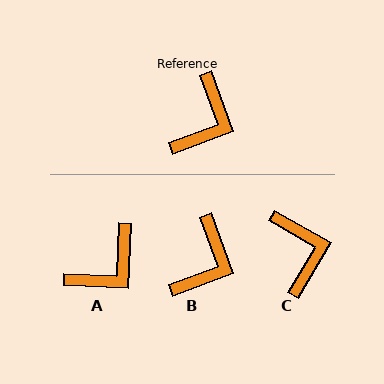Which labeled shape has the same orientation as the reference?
B.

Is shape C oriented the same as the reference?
No, it is off by about 40 degrees.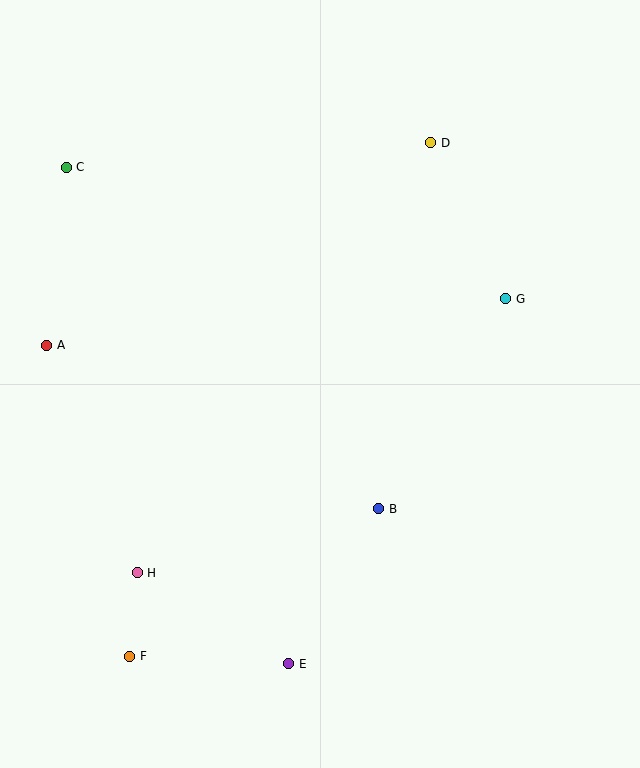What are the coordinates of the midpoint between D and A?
The midpoint between D and A is at (239, 244).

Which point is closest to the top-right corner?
Point D is closest to the top-right corner.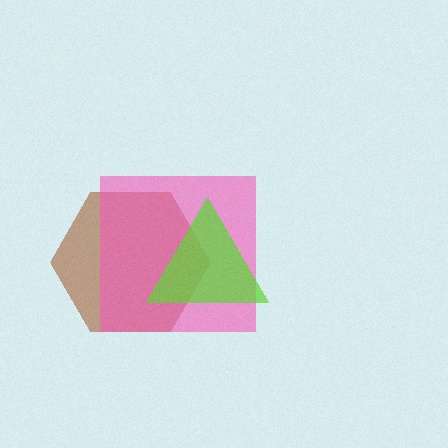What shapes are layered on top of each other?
The layered shapes are: a brown hexagon, a pink square, a lime triangle.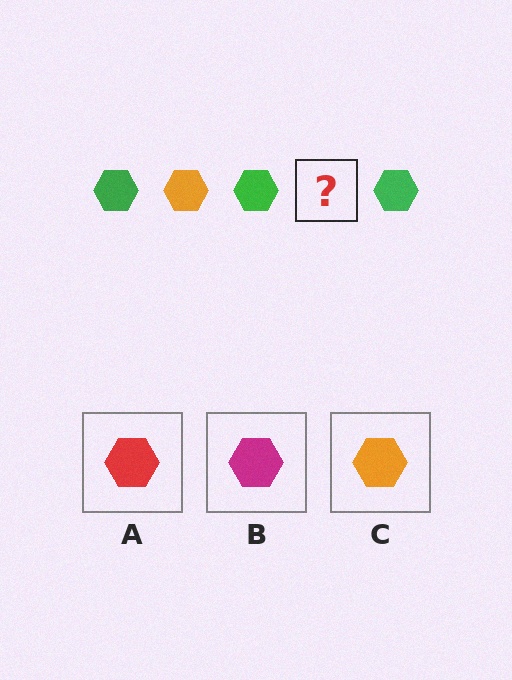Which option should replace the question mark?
Option C.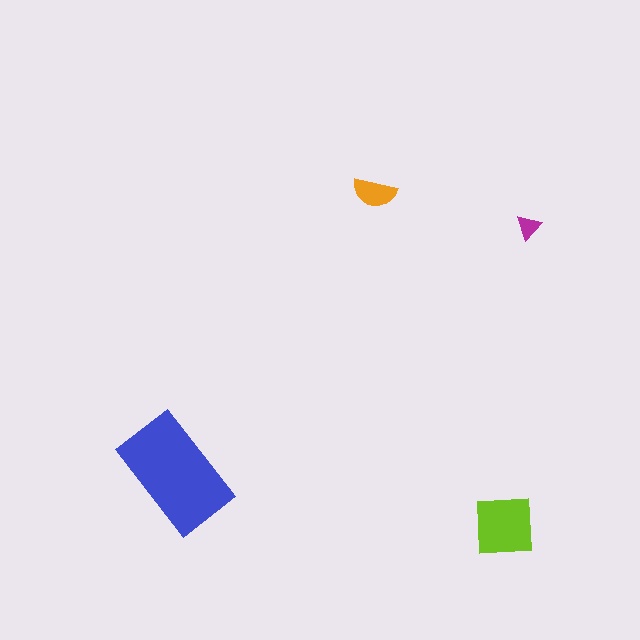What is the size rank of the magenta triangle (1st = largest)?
4th.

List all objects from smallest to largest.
The magenta triangle, the orange semicircle, the lime square, the blue rectangle.